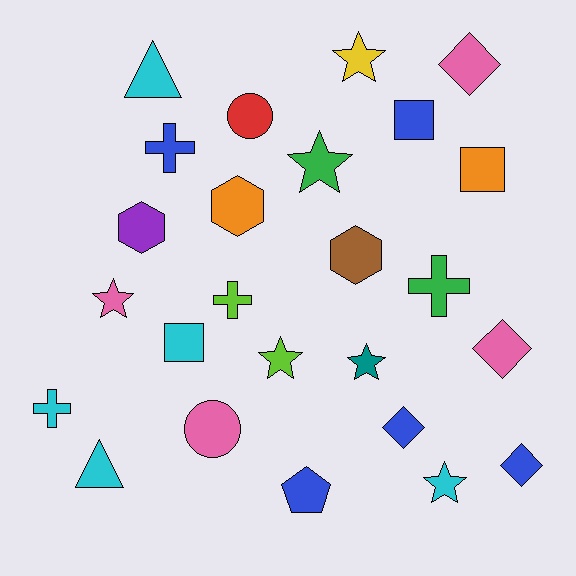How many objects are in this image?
There are 25 objects.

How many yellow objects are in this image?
There is 1 yellow object.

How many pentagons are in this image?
There is 1 pentagon.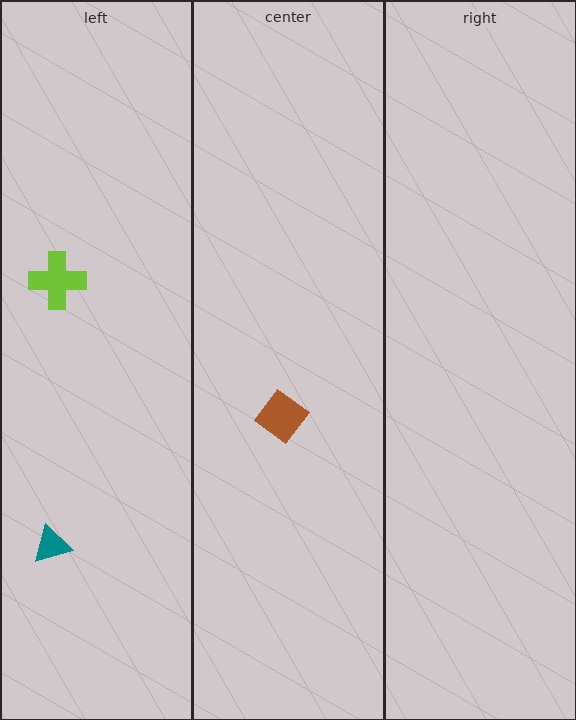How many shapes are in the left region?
2.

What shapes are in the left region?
The teal triangle, the lime cross.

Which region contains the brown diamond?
The center region.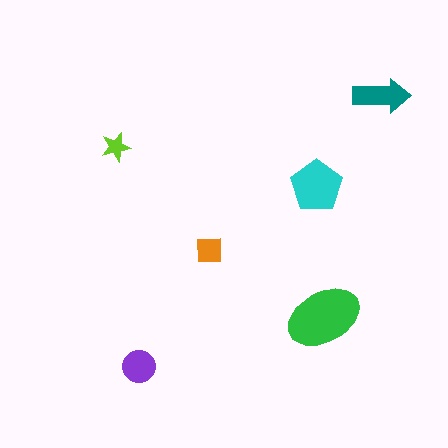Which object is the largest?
The green ellipse.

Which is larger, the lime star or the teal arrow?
The teal arrow.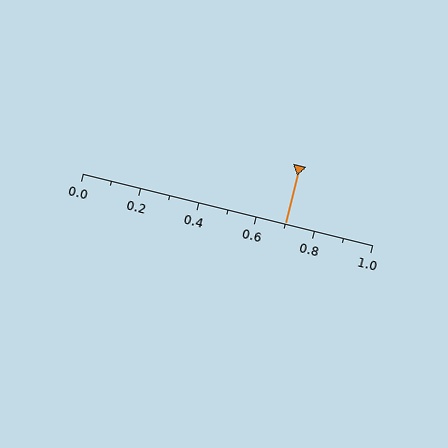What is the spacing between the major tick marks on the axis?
The major ticks are spaced 0.2 apart.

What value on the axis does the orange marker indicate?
The marker indicates approximately 0.7.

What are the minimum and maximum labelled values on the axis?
The axis runs from 0.0 to 1.0.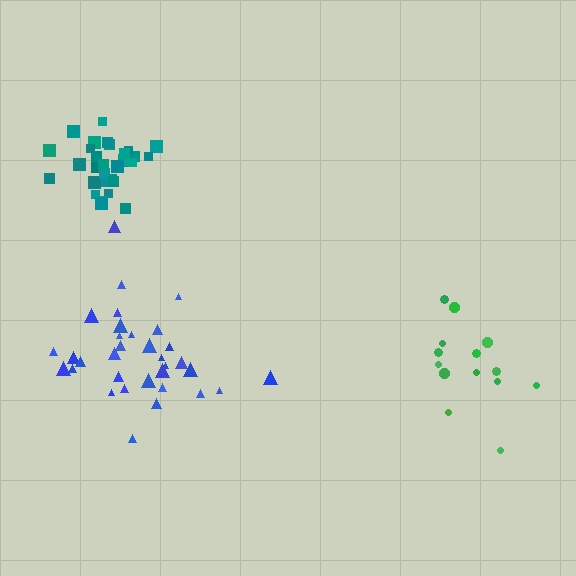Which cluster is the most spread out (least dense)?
Green.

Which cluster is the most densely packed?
Teal.